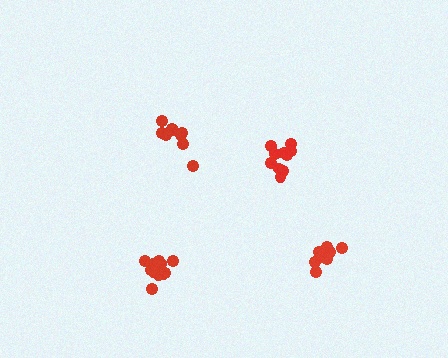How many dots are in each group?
Group 1: 11 dots, Group 2: 10 dots, Group 3: 9 dots, Group 4: 14 dots (44 total).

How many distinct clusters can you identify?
There are 4 distinct clusters.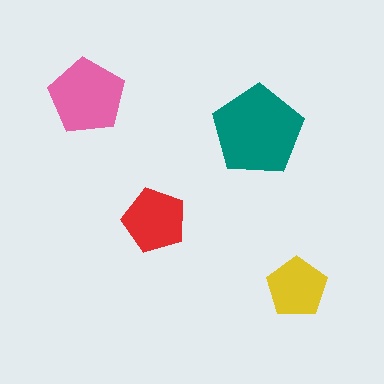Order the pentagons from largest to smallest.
the teal one, the pink one, the red one, the yellow one.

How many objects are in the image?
There are 4 objects in the image.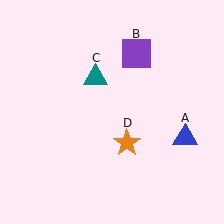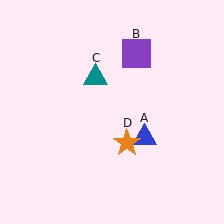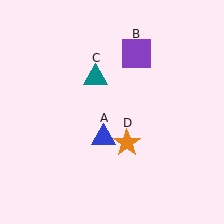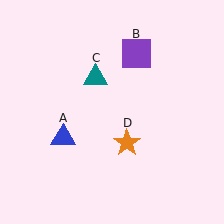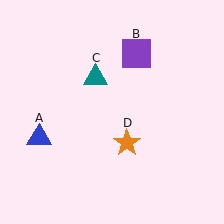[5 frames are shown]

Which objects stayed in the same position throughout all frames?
Purple square (object B) and teal triangle (object C) and orange star (object D) remained stationary.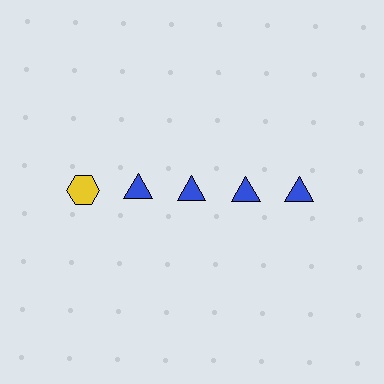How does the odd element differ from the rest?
It differs in both color (yellow instead of blue) and shape (hexagon instead of triangle).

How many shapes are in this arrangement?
There are 5 shapes arranged in a grid pattern.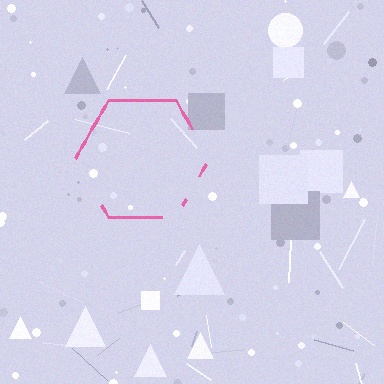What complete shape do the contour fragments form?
The contour fragments form a hexagon.